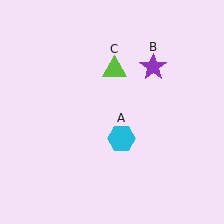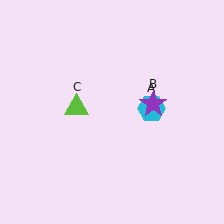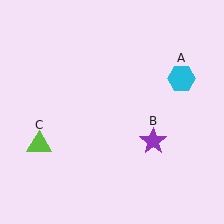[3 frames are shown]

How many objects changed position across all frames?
3 objects changed position: cyan hexagon (object A), purple star (object B), lime triangle (object C).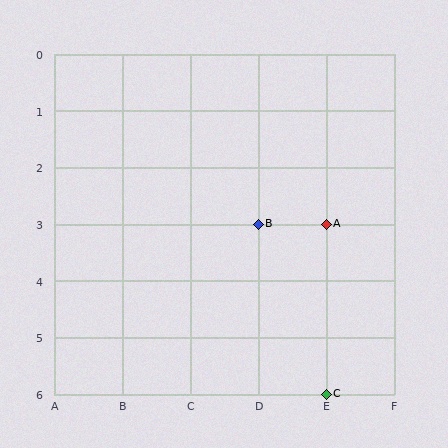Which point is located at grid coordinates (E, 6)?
Point C is at (E, 6).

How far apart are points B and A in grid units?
Points B and A are 1 column apart.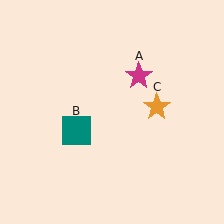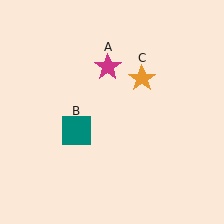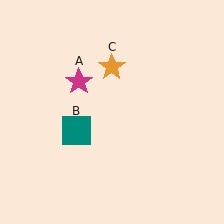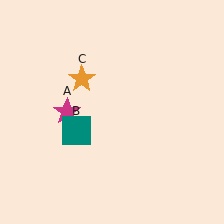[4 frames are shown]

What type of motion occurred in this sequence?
The magenta star (object A), orange star (object C) rotated counterclockwise around the center of the scene.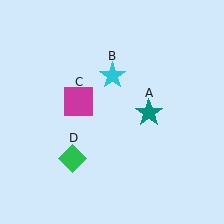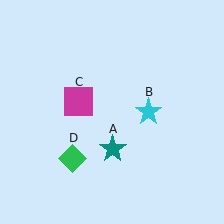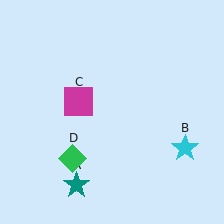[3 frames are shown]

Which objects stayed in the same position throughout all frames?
Magenta square (object C) and green diamond (object D) remained stationary.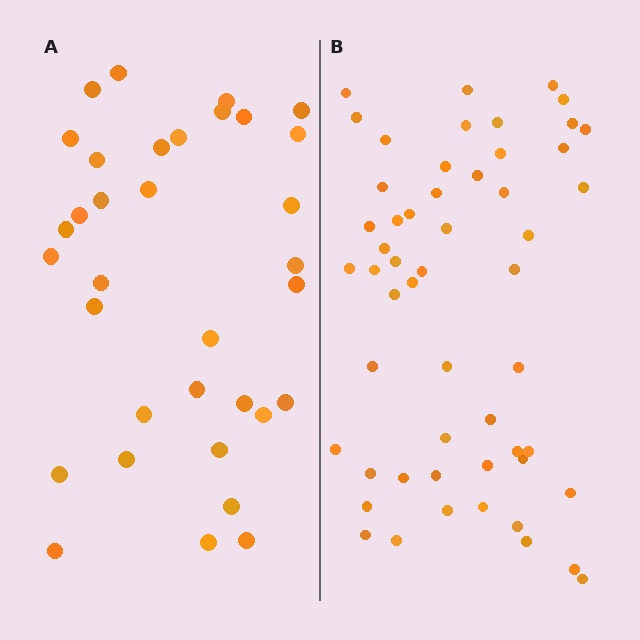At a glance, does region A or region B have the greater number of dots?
Region B (the right region) has more dots.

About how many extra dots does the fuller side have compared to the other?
Region B has approximately 20 more dots than region A.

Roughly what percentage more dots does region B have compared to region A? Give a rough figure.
About 60% more.